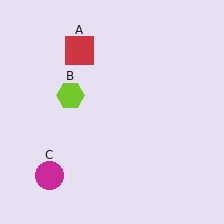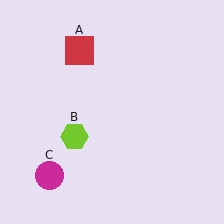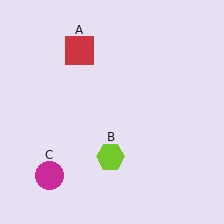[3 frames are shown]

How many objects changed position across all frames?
1 object changed position: lime hexagon (object B).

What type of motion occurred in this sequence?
The lime hexagon (object B) rotated counterclockwise around the center of the scene.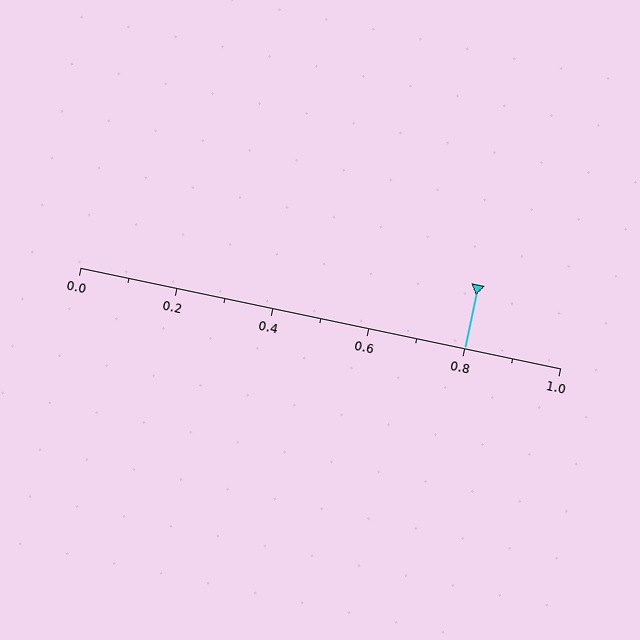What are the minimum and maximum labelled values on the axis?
The axis runs from 0.0 to 1.0.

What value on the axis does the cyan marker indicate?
The marker indicates approximately 0.8.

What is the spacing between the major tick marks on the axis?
The major ticks are spaced 0.2 apart.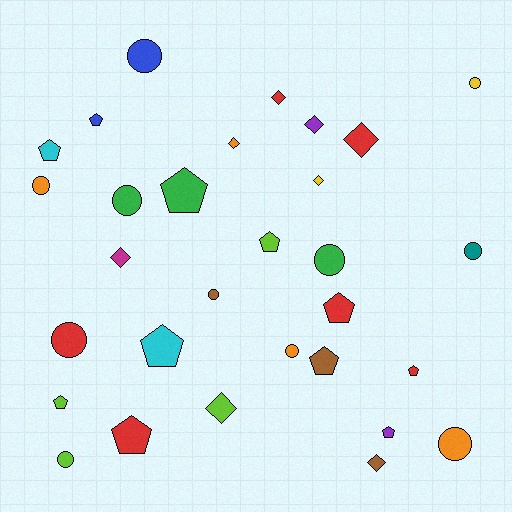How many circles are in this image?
There are 11 circles.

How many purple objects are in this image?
There are 2 purple objects.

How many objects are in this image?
There are 30 objects.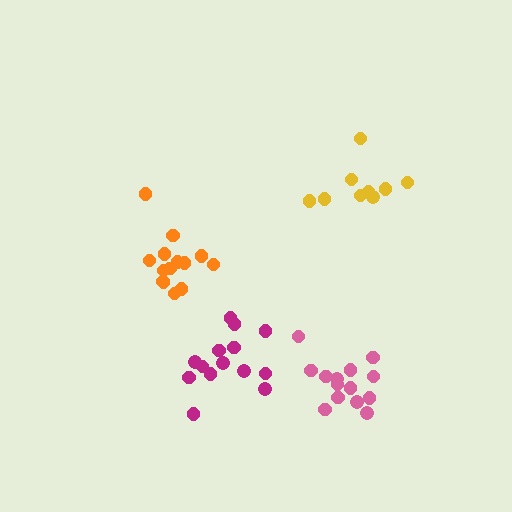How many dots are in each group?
Group 1: 14 dots, Group 2: 9 dots, Group 3: 14 dots, Group 4: 14 dots (51 total).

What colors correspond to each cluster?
The clusters are colored: orange, yellow, pink, magenta.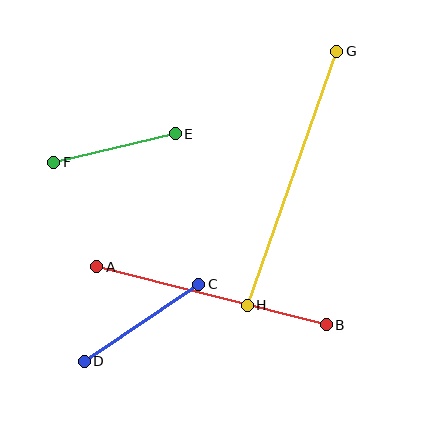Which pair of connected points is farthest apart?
Points G and H are farthest apart.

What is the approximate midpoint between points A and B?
The midpoint is at approximately (211, 296) pixels.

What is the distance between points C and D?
The distance is approximately 138 pixels.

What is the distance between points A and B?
The distance is approximately 237 pixels.